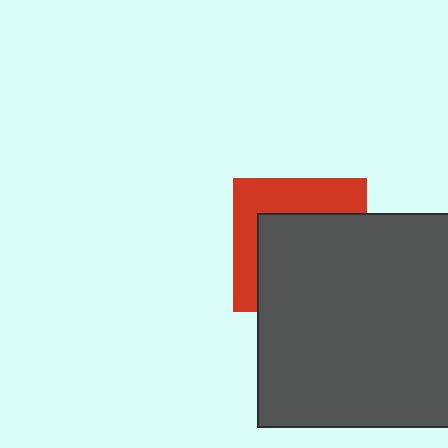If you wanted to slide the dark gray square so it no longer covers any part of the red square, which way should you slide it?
Slide it toward the lower-right — that is the most direct way to separate the two shapes.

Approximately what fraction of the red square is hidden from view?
Roughly 60% of the red square is hidden behind the dark gray square.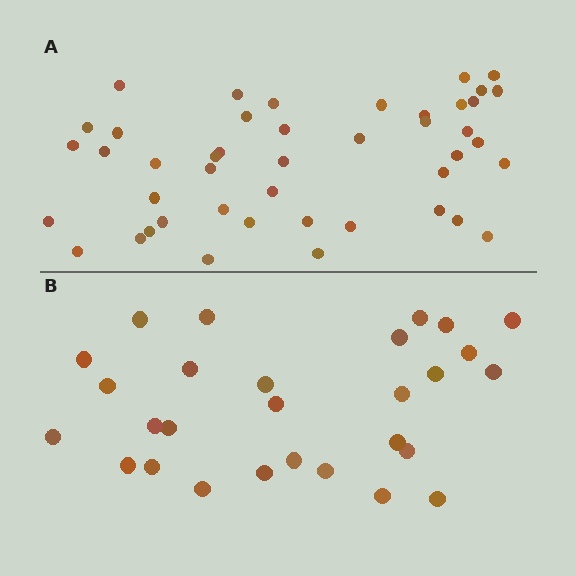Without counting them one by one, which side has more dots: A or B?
Region A (the top region) has more dots.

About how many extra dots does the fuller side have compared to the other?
Region A has approximately 15 more dots than region B.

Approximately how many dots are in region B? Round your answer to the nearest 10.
About 30 dots. (The exact count is 28, which rounds to 30.)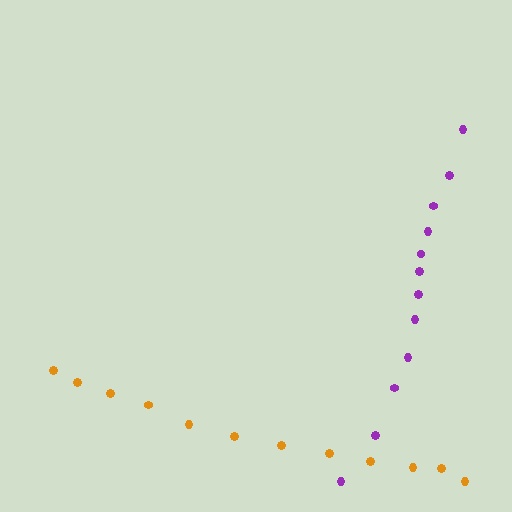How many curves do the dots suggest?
There are 2 distinct paths.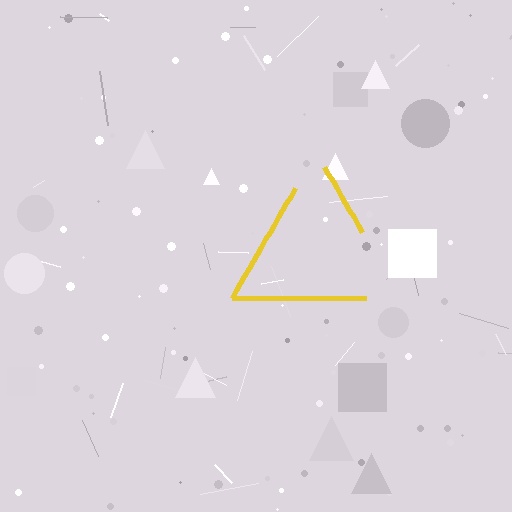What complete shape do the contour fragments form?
The contour fragments form a triangle.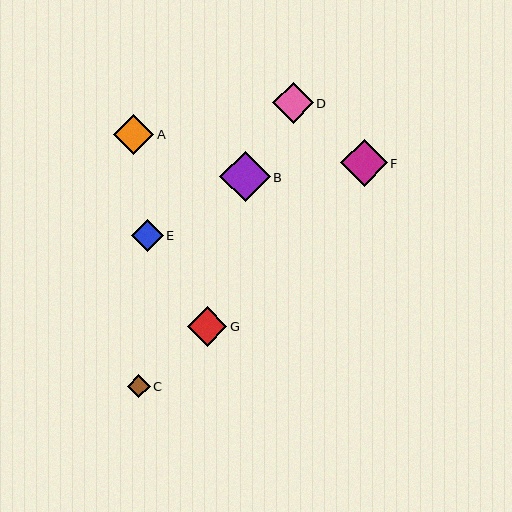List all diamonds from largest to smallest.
From largest to smallest: B, F, A, D, G, E, C.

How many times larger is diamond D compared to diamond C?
Diamond D is approximately 1.8 times the size of diamond C.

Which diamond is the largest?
Diamond B is the largest with a size of approximately 50 pixels.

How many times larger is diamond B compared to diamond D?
Diamond B is approximately 1.2 times the size of diamond D.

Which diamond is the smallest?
Diamond C is the smallest with a size of approximately 23 pixels.